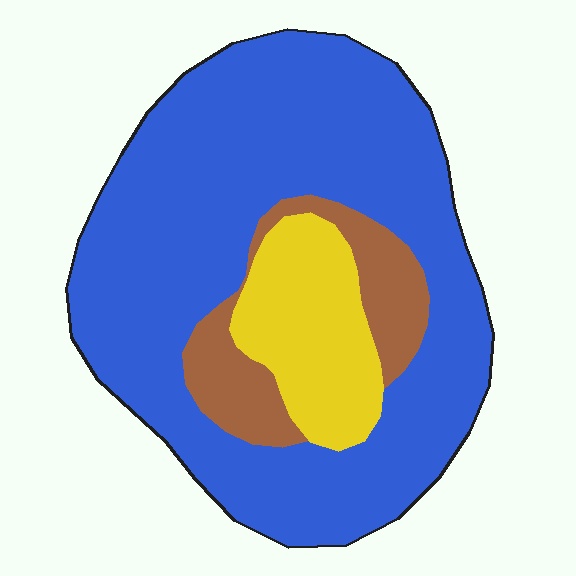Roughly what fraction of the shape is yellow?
Yellow takes up about one sixth (1/6) of the shape.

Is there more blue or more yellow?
Blue.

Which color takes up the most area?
Blue, at roughly 70%.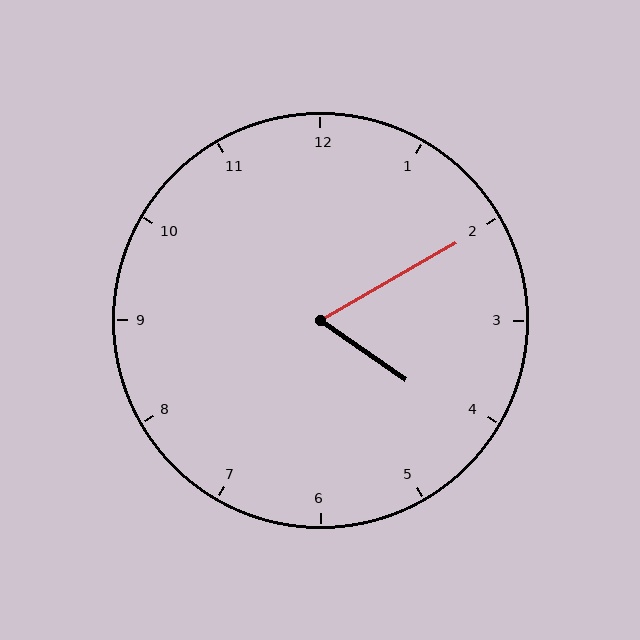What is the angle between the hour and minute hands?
Approximately 65 degrees.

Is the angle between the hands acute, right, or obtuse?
It is acute.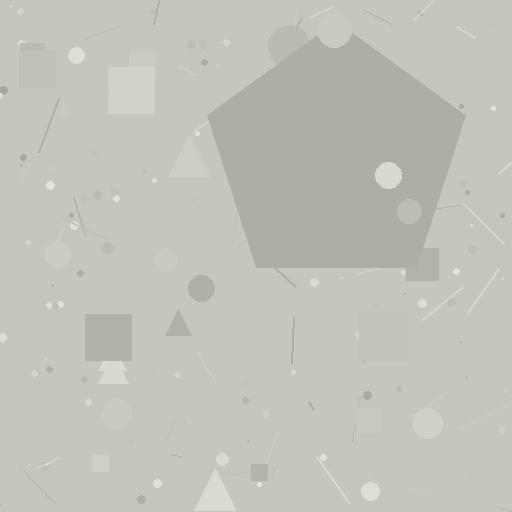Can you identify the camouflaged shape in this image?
The camouflaged shape is a pentagon.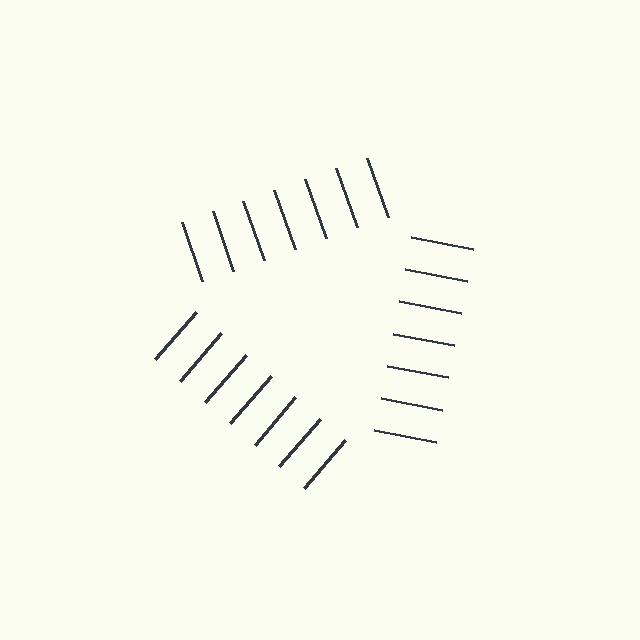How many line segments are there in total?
21 — 7 along each of the 3 edges.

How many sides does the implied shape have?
3 sides — the line-ends trace a triangle.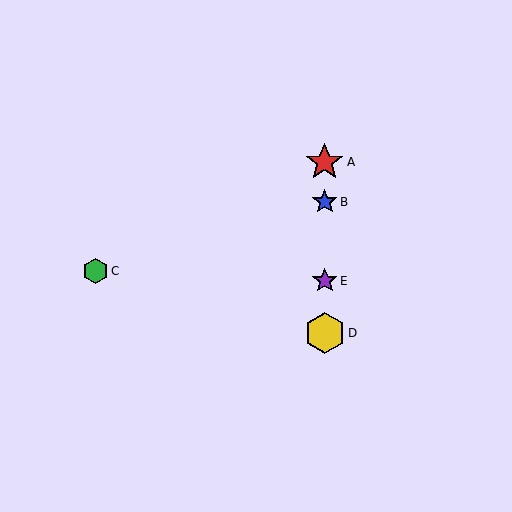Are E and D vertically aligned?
Yes, both are at x≈325.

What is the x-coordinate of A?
Object A is at x≈325.